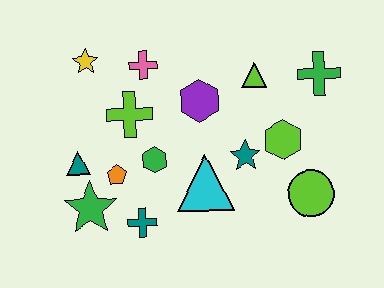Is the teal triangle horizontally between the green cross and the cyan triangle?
No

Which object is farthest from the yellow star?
The lime circle is farthest from the yellow star.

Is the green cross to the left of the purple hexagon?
No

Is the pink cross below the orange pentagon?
No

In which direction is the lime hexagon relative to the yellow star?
The lime hexagon is to the right of the yellow star.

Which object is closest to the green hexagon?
The orange pentagon is closest to the green hexagon.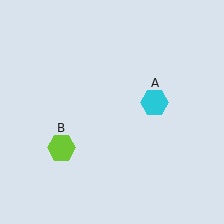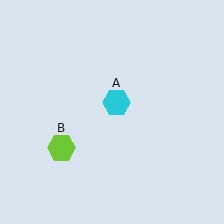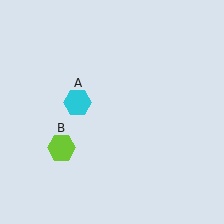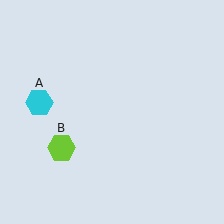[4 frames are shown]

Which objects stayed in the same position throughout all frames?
Lime hexagon (object B) remained stationary.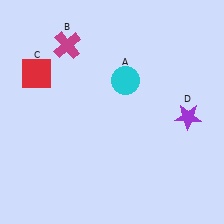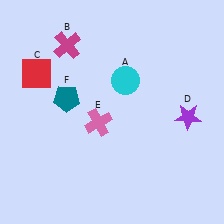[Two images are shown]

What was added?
A pink cross (E), a teal pentagon (F) were added in Image 2.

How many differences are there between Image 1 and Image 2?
There are 2 differences between the two images.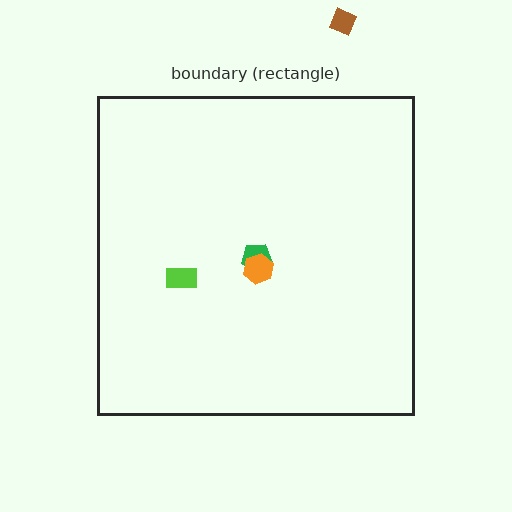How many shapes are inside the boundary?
3 inside, 1 outside.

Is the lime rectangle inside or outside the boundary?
Inside.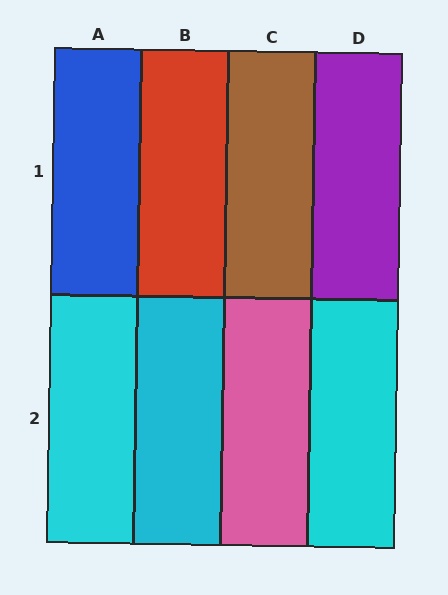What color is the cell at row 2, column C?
Pink.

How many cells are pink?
1 cell is pink.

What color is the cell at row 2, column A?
Cyan.